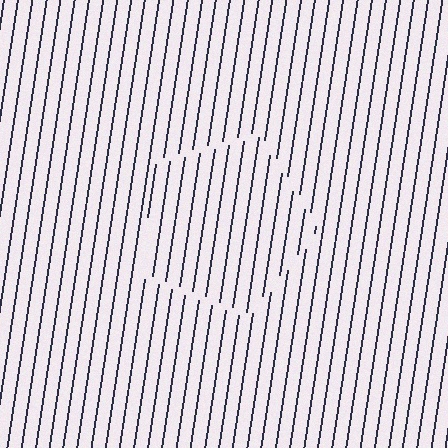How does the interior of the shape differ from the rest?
The interior of the shape contains the same grating, shifted by half a period — the contour is defined by the phase discontinuity where line-ends from the inner and outer gratings abut.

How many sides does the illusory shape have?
5 sides — the line-ends trace a pentagon.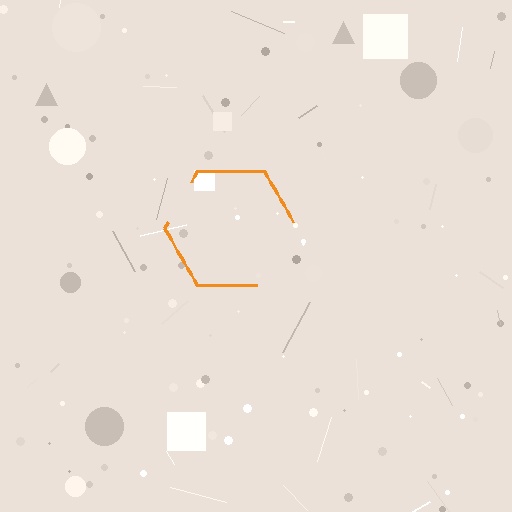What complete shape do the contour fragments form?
The contour fragments form a hexagon.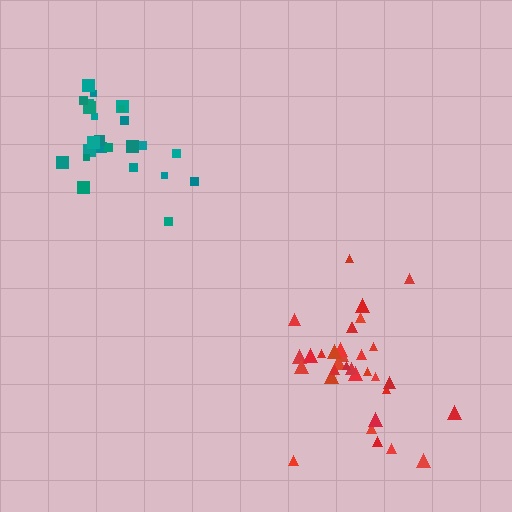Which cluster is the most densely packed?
Teal.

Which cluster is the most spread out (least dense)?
Red.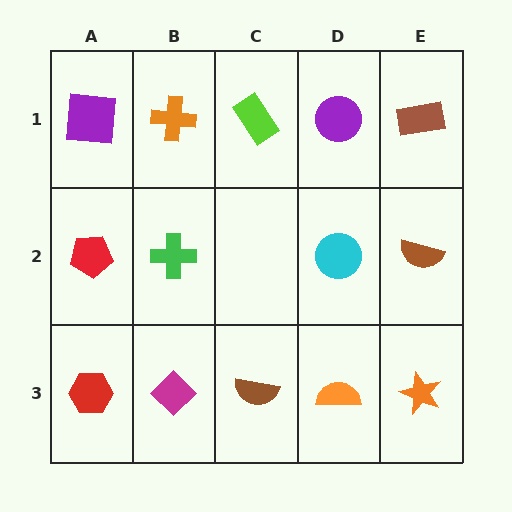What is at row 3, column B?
A magenta diamond.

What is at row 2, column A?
A red pentagon.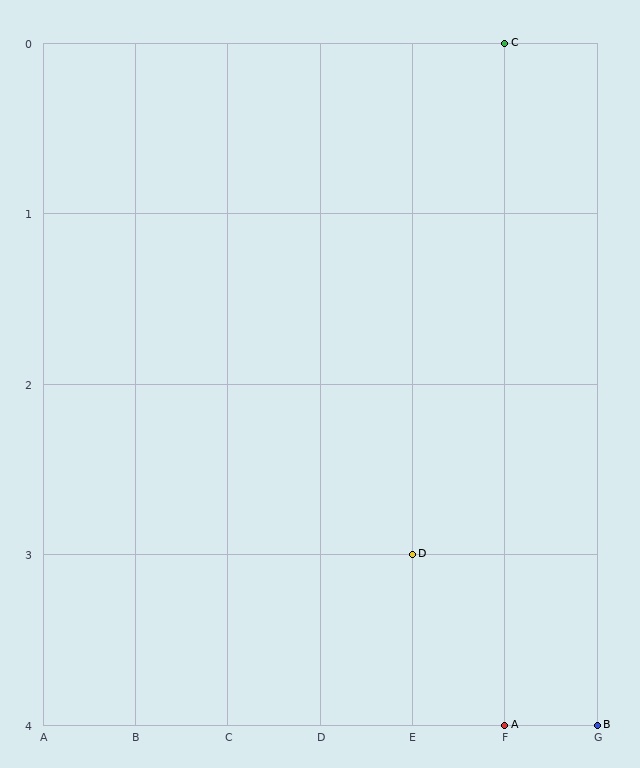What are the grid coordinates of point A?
Point A is at grid coordinates (F, 4).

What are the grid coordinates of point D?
Point D is at grid coordinates (E, 3).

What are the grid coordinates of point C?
Point C is at grid coordinates (F, 0).